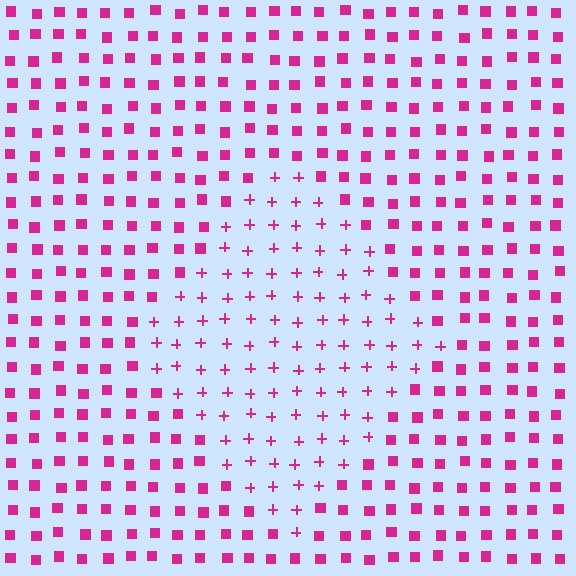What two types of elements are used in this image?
The image uses plus signs inside the diamond region and squares outside it.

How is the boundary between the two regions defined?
The boundary is defined by a change in element shape: plus signs inside vs. squares outside. All elements share the same color and spacing.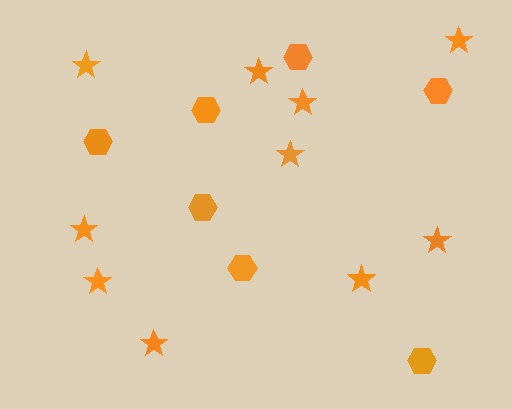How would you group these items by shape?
There are 2 groups: one group of hexagons (7) and one group of stars (10).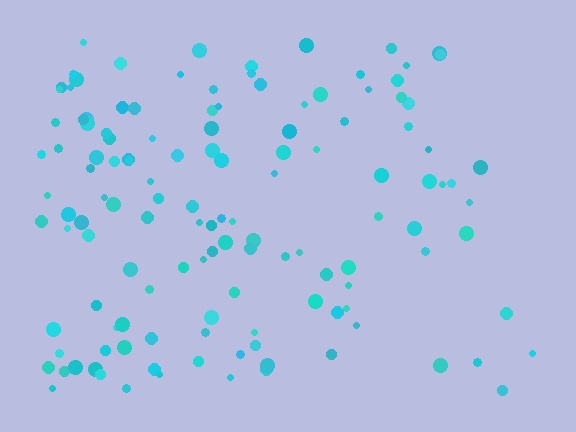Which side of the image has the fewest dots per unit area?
The right.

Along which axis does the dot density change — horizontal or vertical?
Horizontal.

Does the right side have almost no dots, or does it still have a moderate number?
Still a moderate number, just noticeably fewer than the left.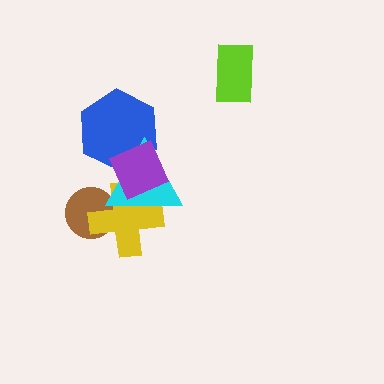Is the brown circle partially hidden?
Yes, it is partially covered by another shape.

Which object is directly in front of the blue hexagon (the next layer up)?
The cyan triangle is directly in front of the blue hexagon.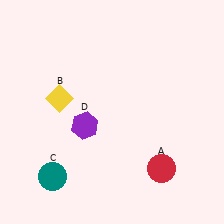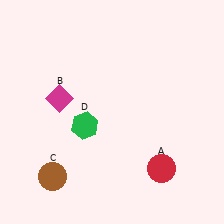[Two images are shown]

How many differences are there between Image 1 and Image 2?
There are 3 differences between the two images.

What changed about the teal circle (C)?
In Image 1, C is teal. In Image 2, it changed to brown.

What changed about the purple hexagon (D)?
In Image 1, D is purple. In Image 2, it changed to green.